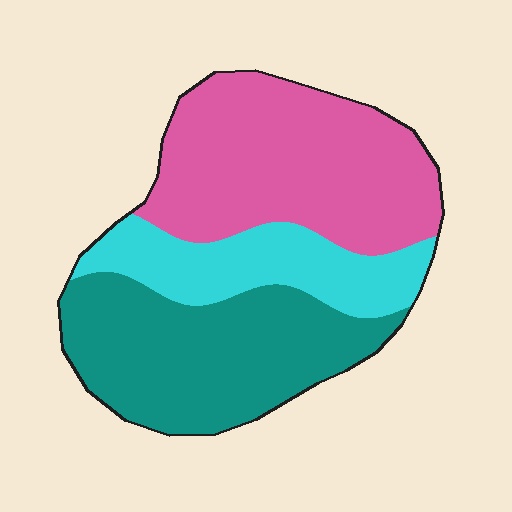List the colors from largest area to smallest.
From largest to smallest: pink, teal, cyan.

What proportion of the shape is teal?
Teal covers about 35% of the shape.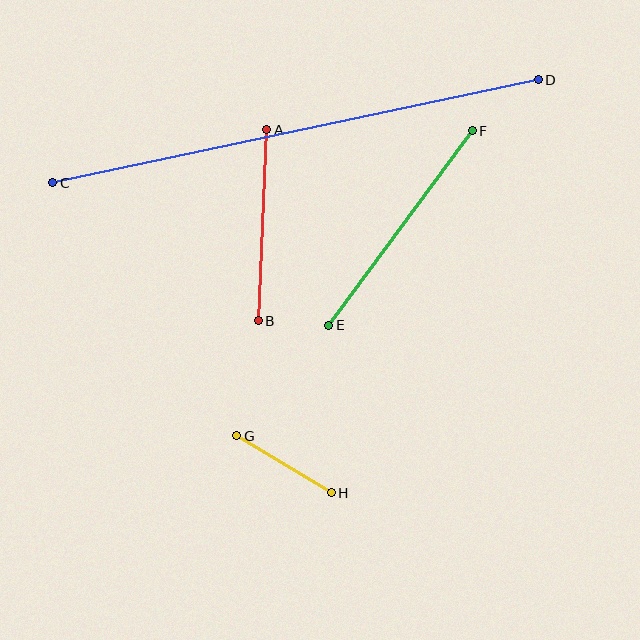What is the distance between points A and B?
The distance is approximately 191 pixels.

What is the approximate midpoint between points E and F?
The midpoint is at approximately (401, 228) pixels.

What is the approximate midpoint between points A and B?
The midpoint is at approximately (263, 225) pixels.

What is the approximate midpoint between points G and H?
The midpoint is at approximately (284, 464) pixels.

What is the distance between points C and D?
The distance is approximately 496 pixels.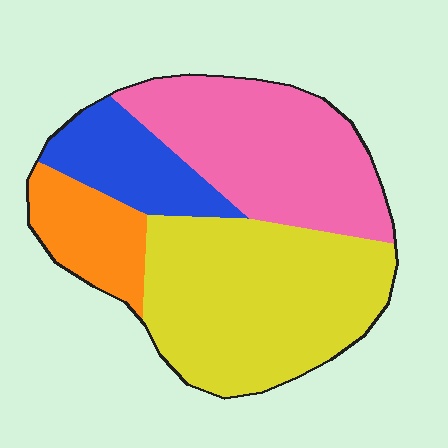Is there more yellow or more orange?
Yellow.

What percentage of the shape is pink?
Pink takes up about one third (1/3) of the shape.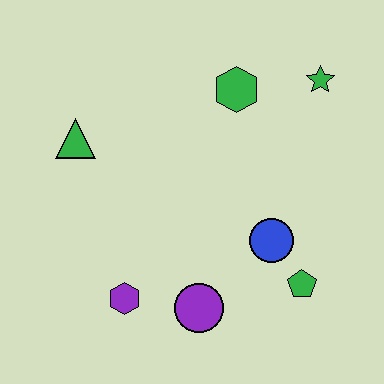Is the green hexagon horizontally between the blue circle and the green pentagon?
No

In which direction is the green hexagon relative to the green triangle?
The green hexagon is to the right of the green triangle.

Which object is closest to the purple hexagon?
The purple circle is closest to the purple hexagon.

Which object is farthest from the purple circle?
The green star is farthest from the purple circle.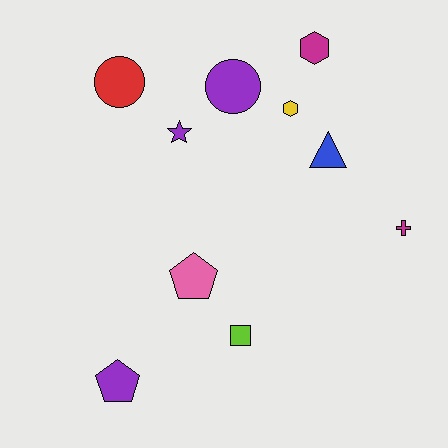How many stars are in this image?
There is 1 star.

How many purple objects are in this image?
There are 3 purple objects.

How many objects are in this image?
There are 10 objects.